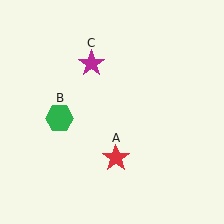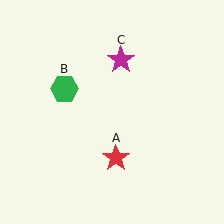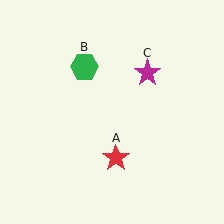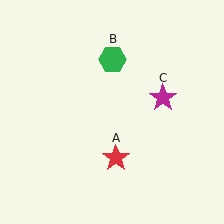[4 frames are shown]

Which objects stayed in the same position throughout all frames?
Red star (object A) remained stationary.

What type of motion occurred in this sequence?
The green hexagon (object B), magenta star (object C) rotated clockwise around the center of the scene.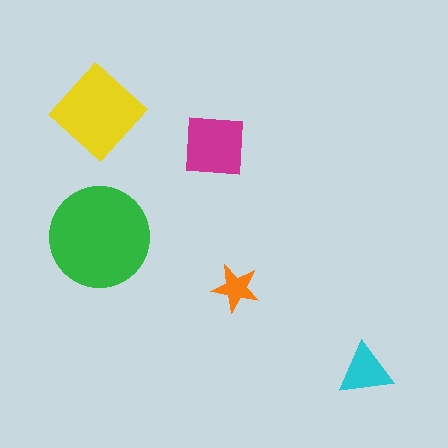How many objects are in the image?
There are 5 objects in the image.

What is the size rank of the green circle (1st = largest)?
1st.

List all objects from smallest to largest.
The orange star, the cyan triangle, the magenta square, the yellow diamond, the green circle.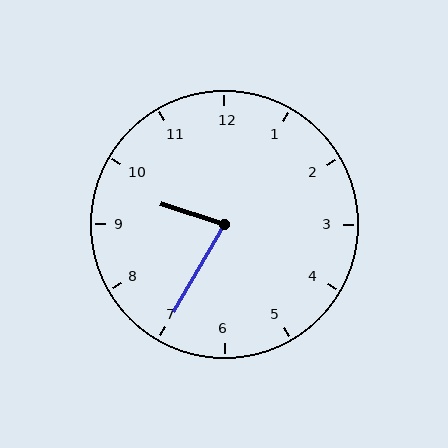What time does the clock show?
9:35.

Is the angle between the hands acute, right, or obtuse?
It is acute.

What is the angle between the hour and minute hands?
Approximately 78 degrees.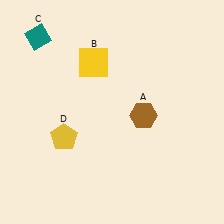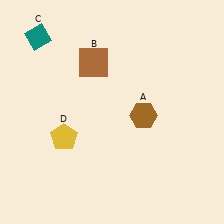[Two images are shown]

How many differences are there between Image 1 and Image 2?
There is 1 difference between the two images.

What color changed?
The square (B) changed from yellow in Image 1 to brown in Image 2.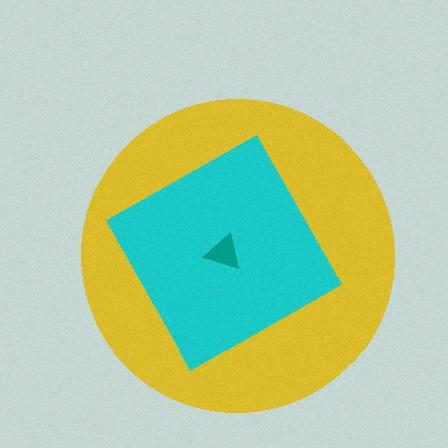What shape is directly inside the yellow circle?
The cyan square.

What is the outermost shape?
The yellow circle.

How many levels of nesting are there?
3.